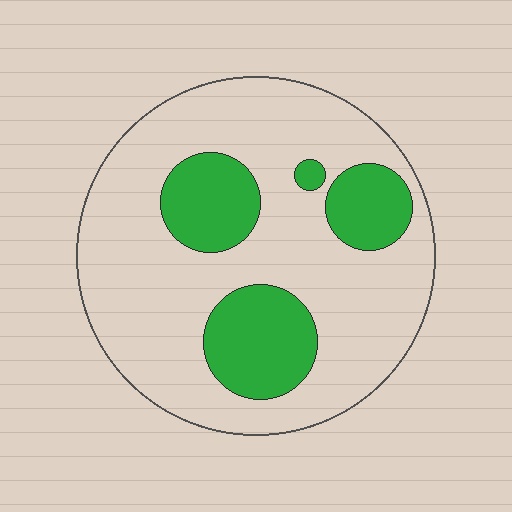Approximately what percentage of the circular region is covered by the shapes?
Approximately 25%.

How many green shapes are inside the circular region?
4.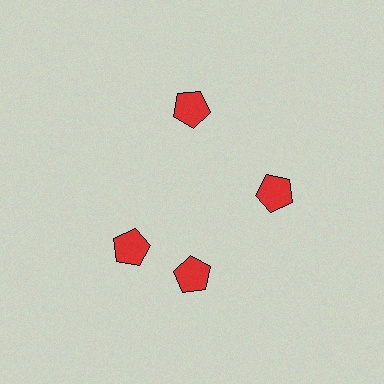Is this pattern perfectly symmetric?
No. The 4 red pentagons are arranged in a ring, but one element near the 9 o'clock position is rotated out of alignment along the ring, breaking the 4-fold rotational symmetry.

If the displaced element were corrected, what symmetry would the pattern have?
It would have 4-fold rotational symmetry — the pattern would map onto itself every 90 degrees.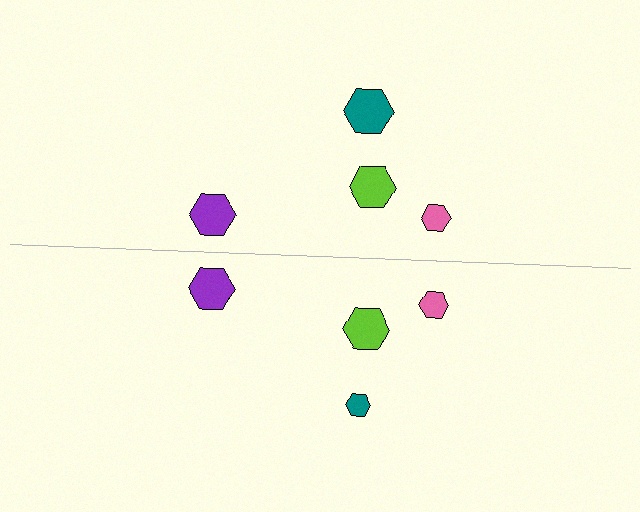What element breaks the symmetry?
The teal hexagon on the bottom side has a different size than its mirror counterpart.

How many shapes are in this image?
There are 8 shapes in this image.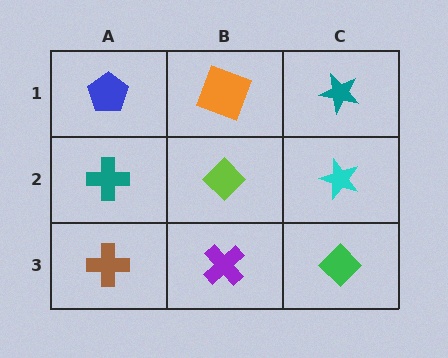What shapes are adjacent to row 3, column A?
A teal cross (row 2, column A), a purple cross (row 3, column B).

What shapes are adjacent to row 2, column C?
A teal star (row 1, column C), a green diamond (row 3, column C), a lime diamond (row 2, column B).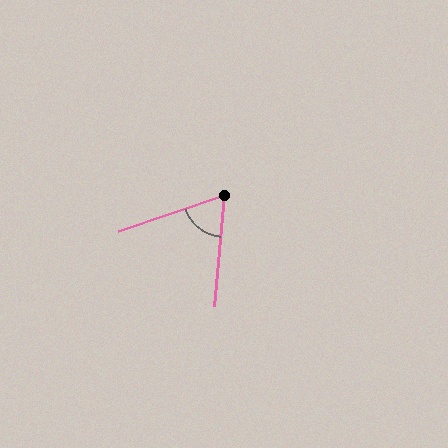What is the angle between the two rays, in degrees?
Approximately 65 degrees.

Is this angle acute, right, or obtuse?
It is acute.